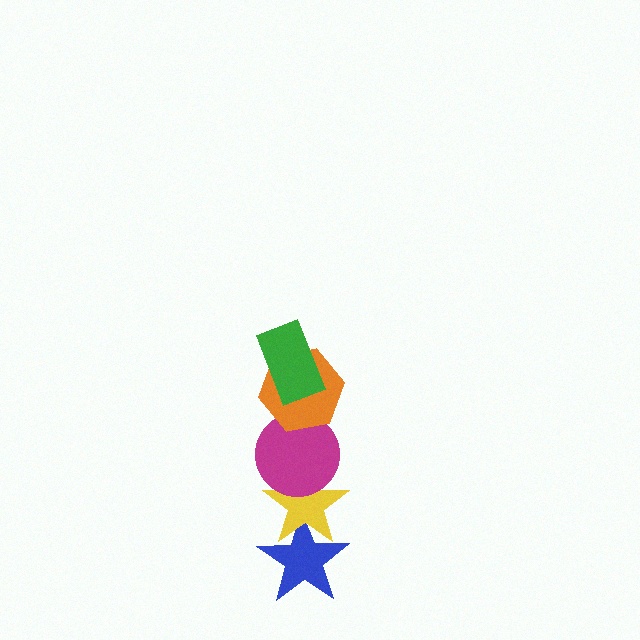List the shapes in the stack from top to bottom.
From top to bottom: the green rectangle, the orange hexagon, the magenta circle, the yellow star, the blue star.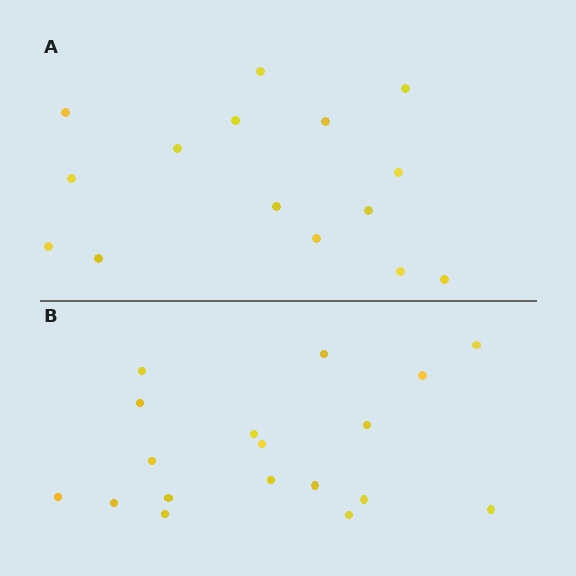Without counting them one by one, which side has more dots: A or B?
Region B (the bottom region) has more dots.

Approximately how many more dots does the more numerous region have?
Region B has just a few more — roughly 2 or 3 more dots than region A.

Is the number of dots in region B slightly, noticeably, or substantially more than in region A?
Region B has only slightly more — the two regions are fairly close. The ratio is roughly 1.2 to 1.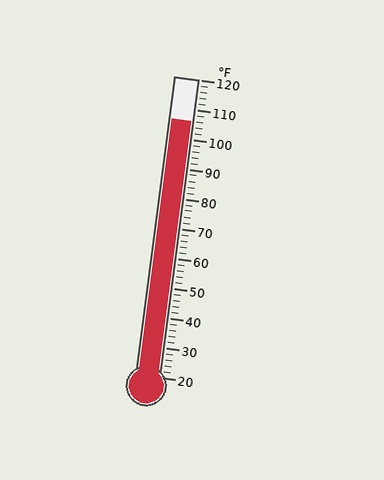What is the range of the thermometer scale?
The thermometer scale ranges from 20°F to 120°F.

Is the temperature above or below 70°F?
The temperature is above 70°F.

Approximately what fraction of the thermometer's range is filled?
The thermometer is filled to approximately 85% of its range.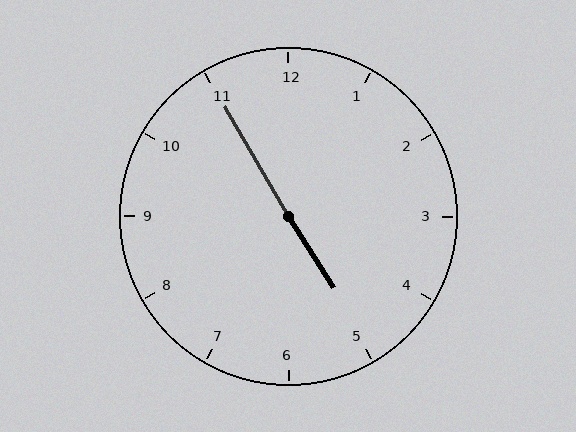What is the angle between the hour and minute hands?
Approximately 178 degrees.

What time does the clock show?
4:55.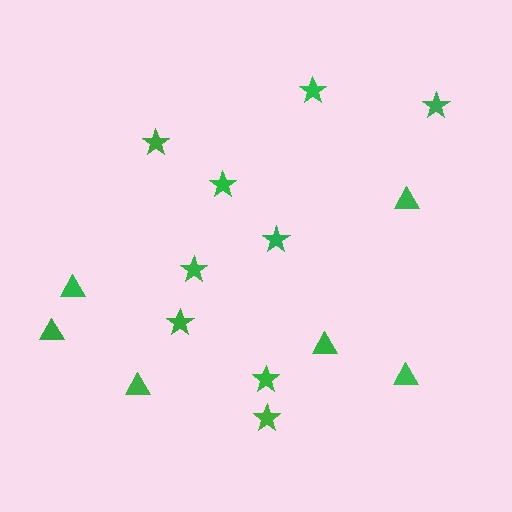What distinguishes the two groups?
There are 2 groups: one group of triangles (6) and one group of stars (9).